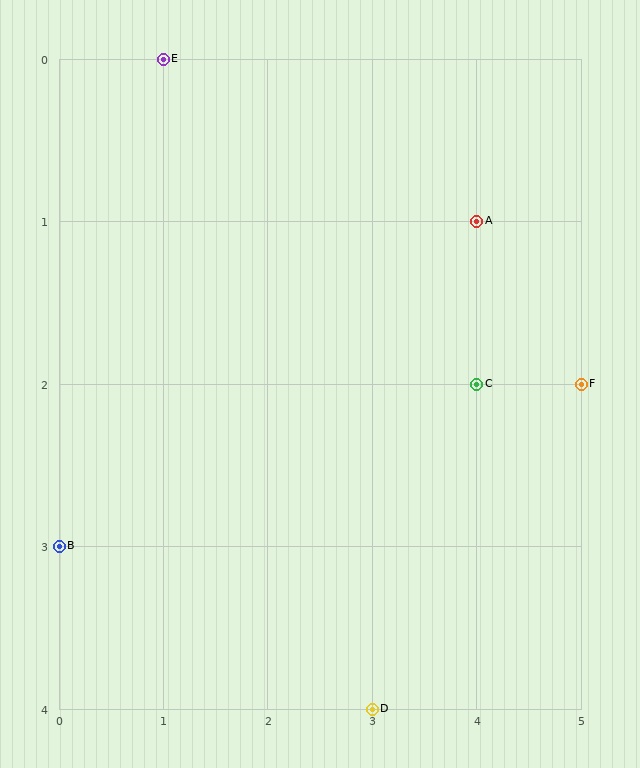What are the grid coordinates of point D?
Point D is at grid coordinates (3, 4).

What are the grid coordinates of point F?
Point F is at grid coordinates (5, 2).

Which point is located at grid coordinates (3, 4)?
Point D is at (3, 4).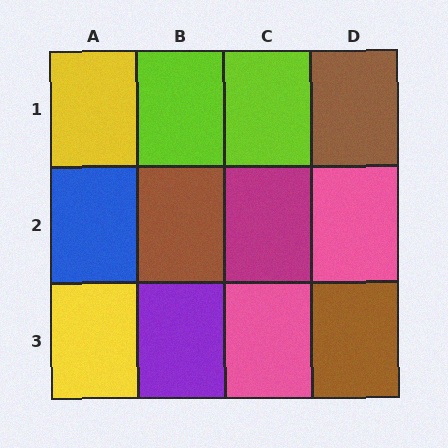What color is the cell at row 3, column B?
Purple.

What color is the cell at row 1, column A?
Yellow.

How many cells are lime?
2 cells are lime.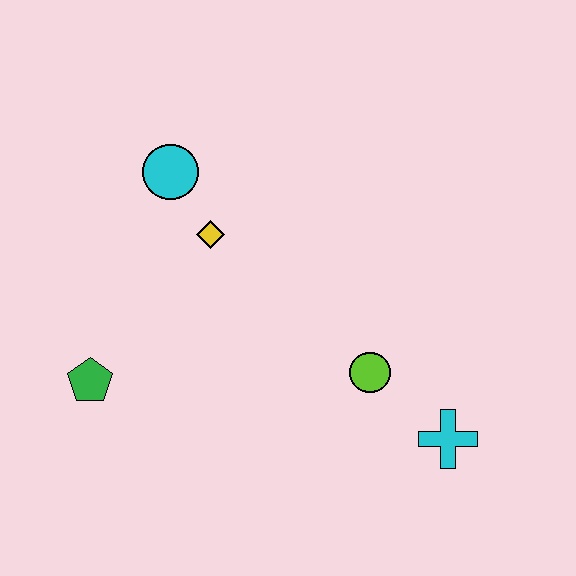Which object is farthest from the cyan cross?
The cyan circle is farthest from the cyan cross.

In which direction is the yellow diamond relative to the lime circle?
The yellow diamond is to the left of the lime circle.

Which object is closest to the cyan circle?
The yellow diamond is closest to the cyan circle.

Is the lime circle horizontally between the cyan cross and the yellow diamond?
Yes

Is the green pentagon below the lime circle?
Yes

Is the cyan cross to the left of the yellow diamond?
No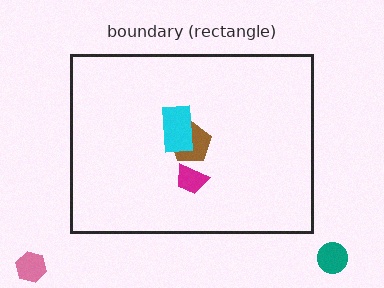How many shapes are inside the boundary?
3 inside, 2 outside.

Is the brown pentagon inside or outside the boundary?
Inside.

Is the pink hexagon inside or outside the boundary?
Outside.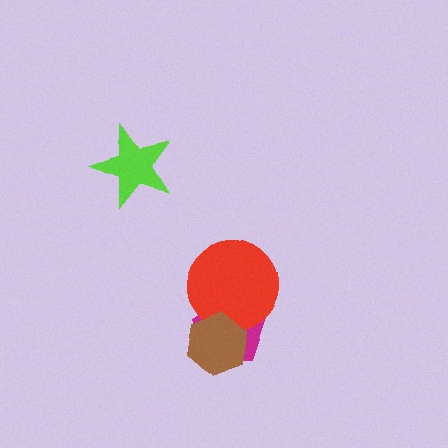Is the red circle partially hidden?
Yes, it is partially covered by another shape.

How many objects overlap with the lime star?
0 objects overlap with the lime star.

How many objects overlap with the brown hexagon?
2 objects overlap with the brown hexagon.